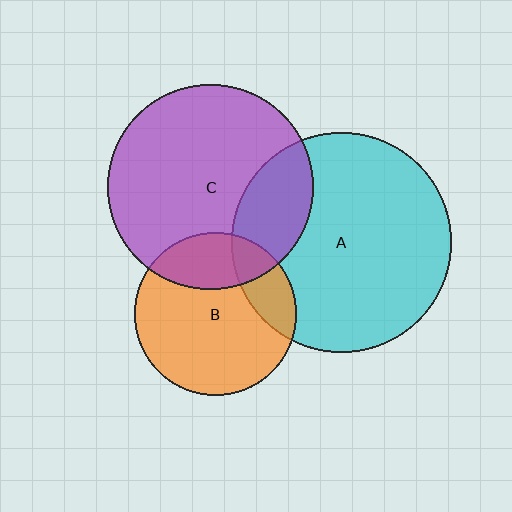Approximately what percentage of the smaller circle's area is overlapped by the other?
Approximately 20%.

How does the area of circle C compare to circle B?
Approximately 1.6 times.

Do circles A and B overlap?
Yes.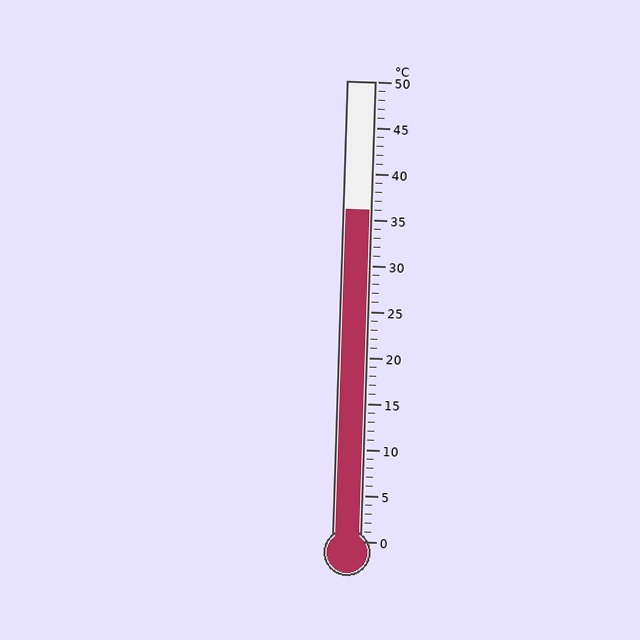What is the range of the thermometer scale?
The thermometer scale ranges from 0°C to 50°C.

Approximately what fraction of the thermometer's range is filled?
The thermometer is filled to approximately 70% of its range.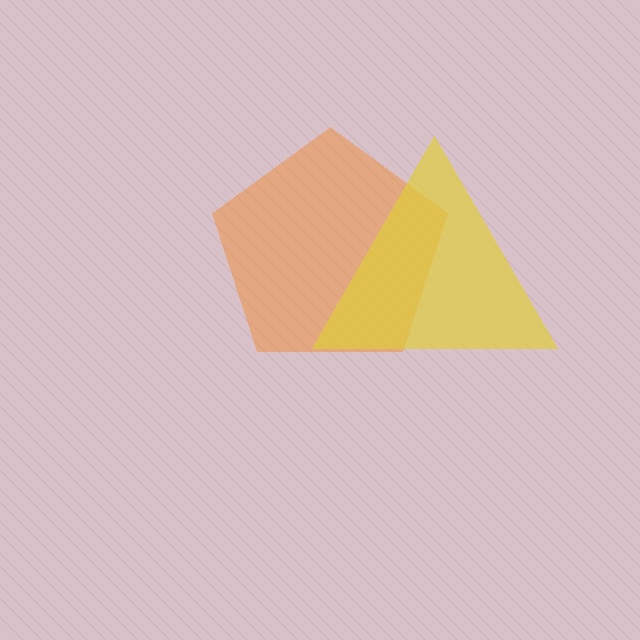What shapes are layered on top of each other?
The layered shapes are: an orange pentagon, a yellow triangle.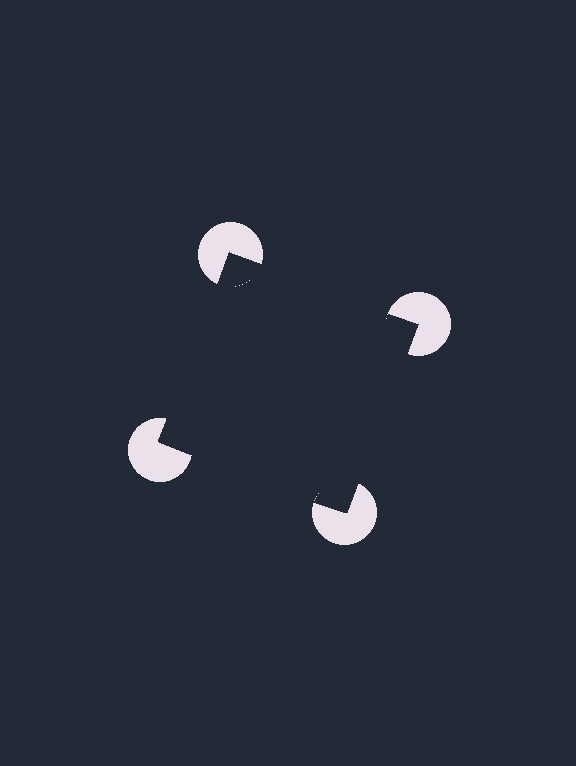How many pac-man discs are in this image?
There are 4 — one at each vertex of the illusory square.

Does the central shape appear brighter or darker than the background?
It typically appears slightly darker than the background, even though no actual brightness change is drawn.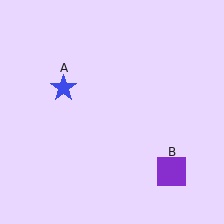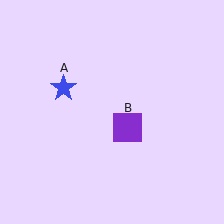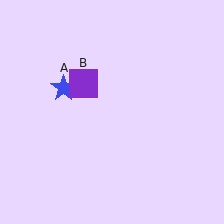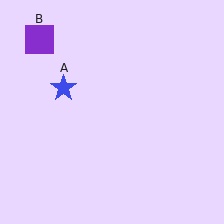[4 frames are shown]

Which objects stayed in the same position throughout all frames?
Blue star (object A) remained stationary.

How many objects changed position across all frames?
1 object changed position: purple square (object B).